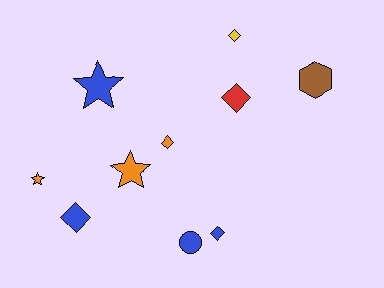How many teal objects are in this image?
There are no teal objects.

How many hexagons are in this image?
There is 1 hexagon.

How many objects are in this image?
There are 10 objects.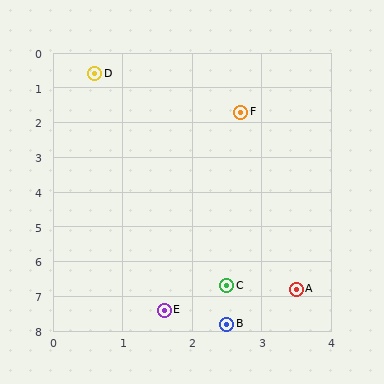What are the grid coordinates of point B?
Point B is at approximately (2.5, 7.8).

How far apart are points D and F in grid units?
Points D and F are about 2.4 grid units apart.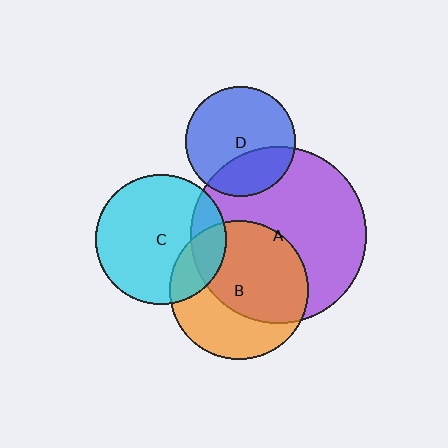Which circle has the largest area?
Circle A (purple).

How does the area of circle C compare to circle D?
Approximately 1.4 times.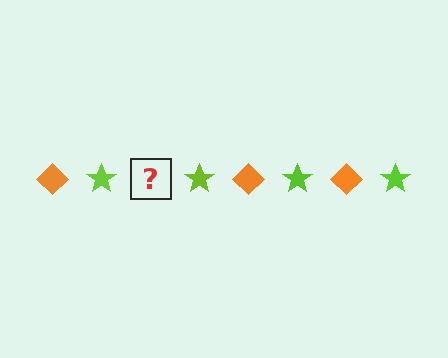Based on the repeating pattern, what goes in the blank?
The blank should be an orange diamond.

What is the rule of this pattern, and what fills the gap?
The rule is that the pattern alternates between orange diamond and lime star. The gap should be filled with an orange diamond.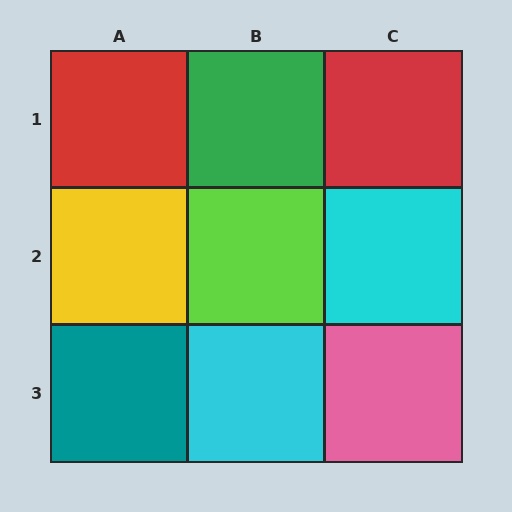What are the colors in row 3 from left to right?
Teal, cyan, pink.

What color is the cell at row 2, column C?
Cyan.